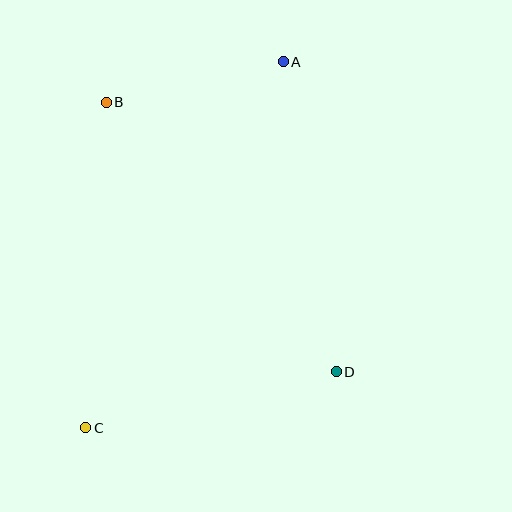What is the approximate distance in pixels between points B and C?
The distance between B and C is approximately 326 pixels.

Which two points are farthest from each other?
Points A and C are farthest from each other.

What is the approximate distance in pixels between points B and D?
The distance between B and D is approximately 355 pixels.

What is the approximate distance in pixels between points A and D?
The distance between A and D is approximately 314 pixels.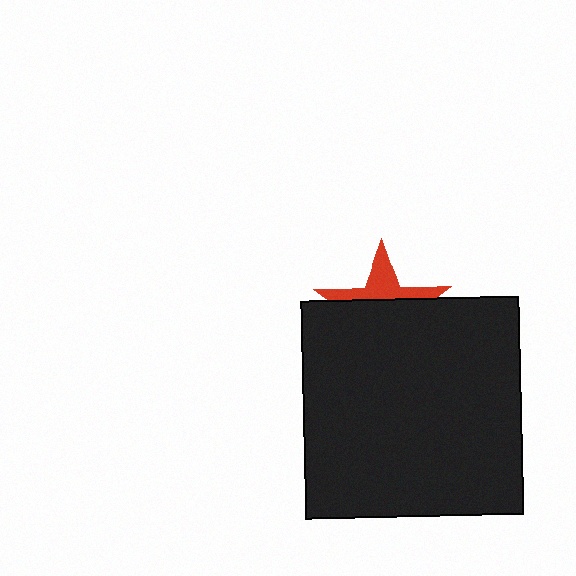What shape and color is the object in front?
The object in front is a black square.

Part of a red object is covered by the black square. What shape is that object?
It is a star.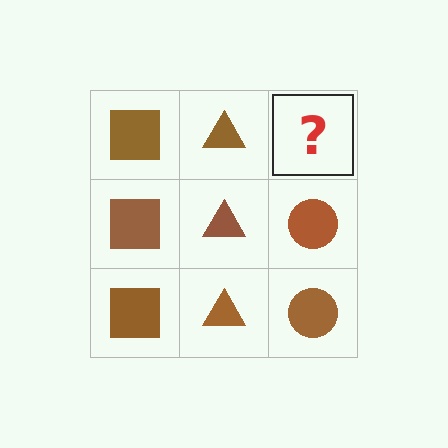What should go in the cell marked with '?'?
The missing cell should contain a brown circle.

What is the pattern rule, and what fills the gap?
The rule is that each column has a consistent shape. The gap should be filled with a brown circle.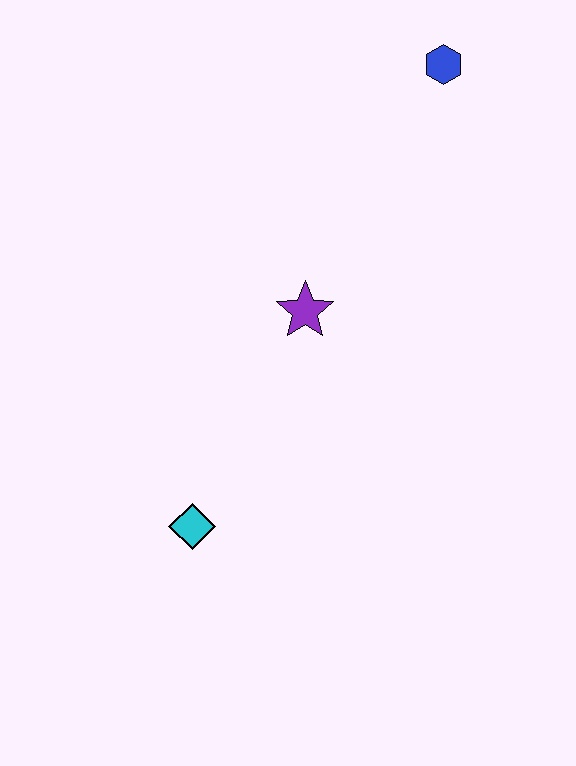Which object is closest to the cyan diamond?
The purple star is closest to the cyan diamond.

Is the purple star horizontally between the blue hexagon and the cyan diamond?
Yes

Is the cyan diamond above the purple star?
No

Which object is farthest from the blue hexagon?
The cyan diamond is farthest from the blue hexagon.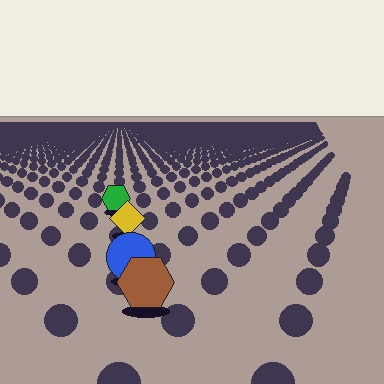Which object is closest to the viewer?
The brown hexagon is closest. The texture marks near it are larger and more spread out.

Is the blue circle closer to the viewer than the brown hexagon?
No. The brown hexagon is closer — you can tell from the texture gradient: the ground texture is coarser near it.